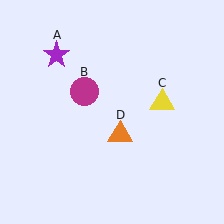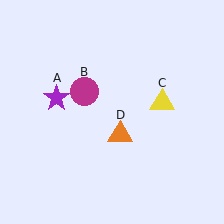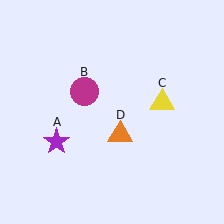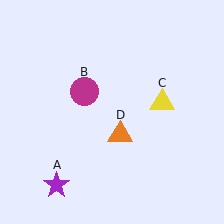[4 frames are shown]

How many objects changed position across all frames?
1 object changed position: purple star (object A).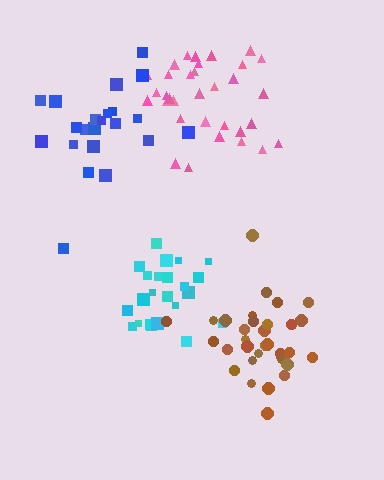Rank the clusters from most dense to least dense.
cyan, brown, pink, blue.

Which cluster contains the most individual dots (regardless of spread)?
Brown (34).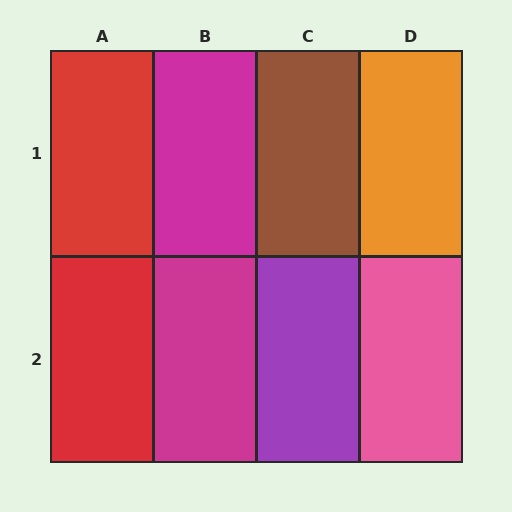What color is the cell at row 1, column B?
Magenta.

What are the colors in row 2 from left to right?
Red, magenta, purple, pink.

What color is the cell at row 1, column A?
Red.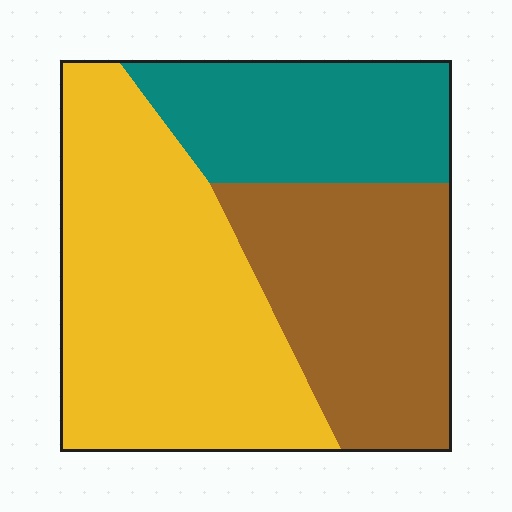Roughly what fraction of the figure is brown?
Brown covers about 30% of the figure.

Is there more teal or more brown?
Brown.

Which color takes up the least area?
Teal, at roughly 25%.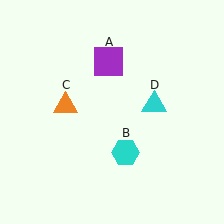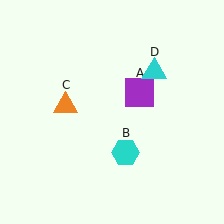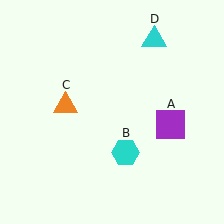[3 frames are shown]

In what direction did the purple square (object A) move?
The purple square (object A) moved down and to the right.